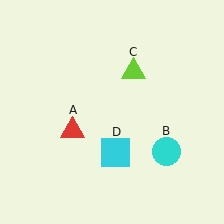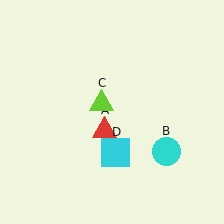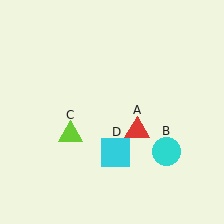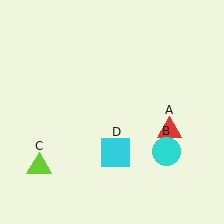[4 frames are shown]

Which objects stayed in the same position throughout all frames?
Cyan circle (object B) and cyan square (object D) remained stationary.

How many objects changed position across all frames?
2 objects changed position: red triangle (object A), lime triangle (object C).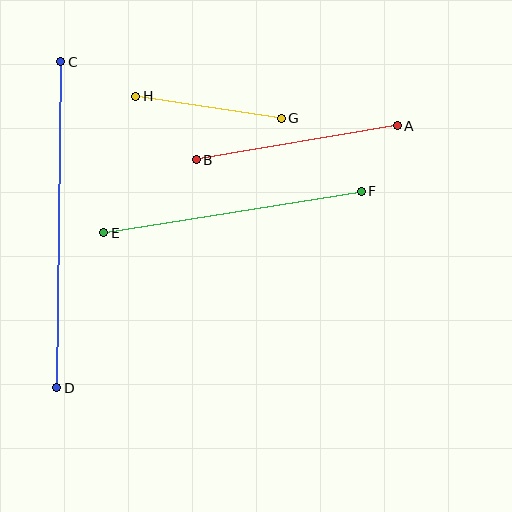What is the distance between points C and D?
The distance is approximately 326 pixels.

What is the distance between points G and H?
The distance is approximately 147 pixels.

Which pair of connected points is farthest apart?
Points C and D are farthest apart.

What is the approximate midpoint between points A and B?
The midpoint is at approximately (297, 143) pixels.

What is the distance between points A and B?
The distance is approximately 204 pixels.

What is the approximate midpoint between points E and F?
The midpoint is at approximately (233, 212) pixels.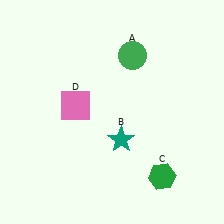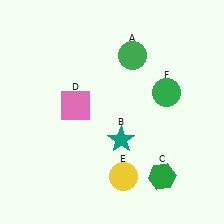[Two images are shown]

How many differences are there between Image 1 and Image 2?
There are 2 differences between the two images.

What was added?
A yellow circle (E), a green circle (F) were added in Image 2.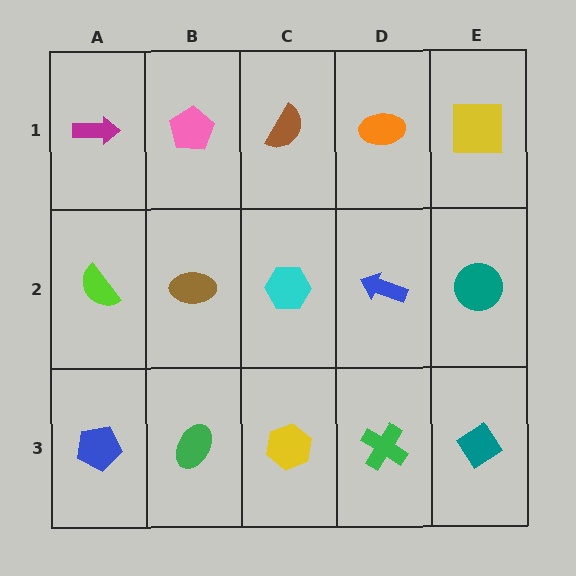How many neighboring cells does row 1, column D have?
3.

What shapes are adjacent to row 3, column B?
A brown ellipse (row 2, column B), a blue pentagon (row 3, column A), a yellow hexagon (row 3, column C).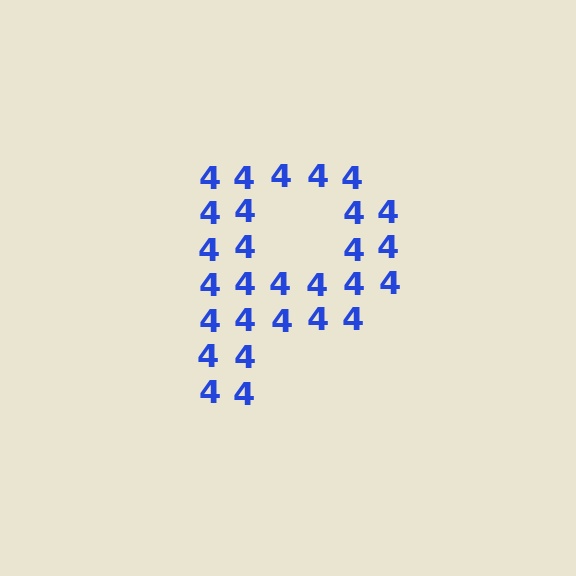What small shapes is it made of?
It is made of small digit 4's.